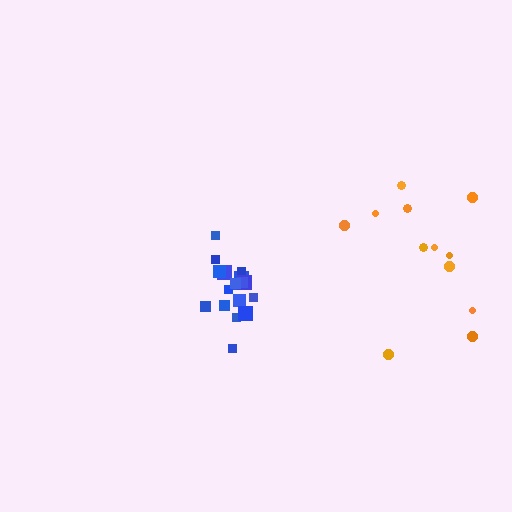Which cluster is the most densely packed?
Blue.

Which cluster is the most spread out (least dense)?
Orange.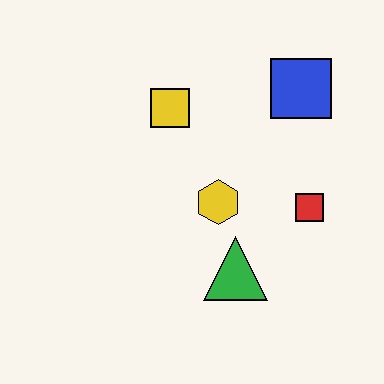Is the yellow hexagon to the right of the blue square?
No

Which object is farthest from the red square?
The yellow square is farthest from the red square.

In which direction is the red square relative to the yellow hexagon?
The red square is to the right of the yellow hexagon.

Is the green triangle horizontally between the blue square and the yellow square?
Yes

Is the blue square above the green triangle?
Yes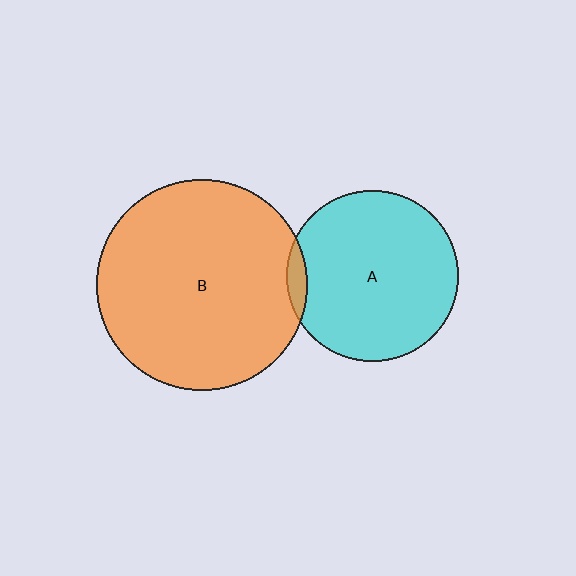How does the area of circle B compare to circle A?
Approximately 1.5 times.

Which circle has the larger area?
Circle B (orange).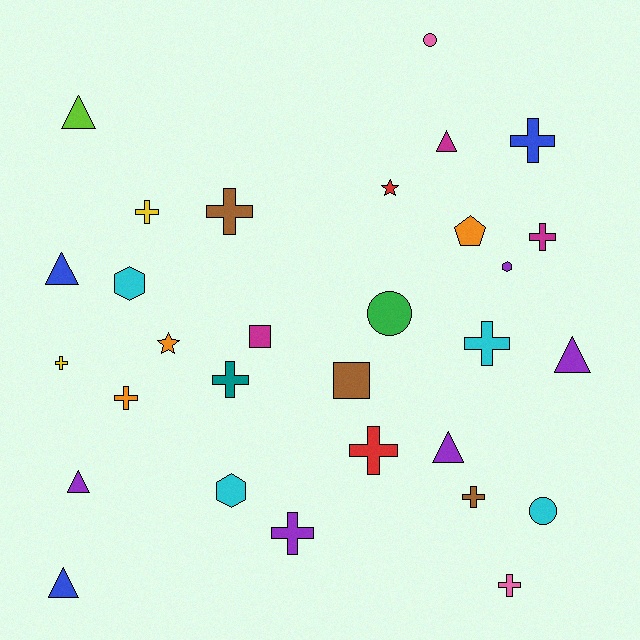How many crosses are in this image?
There are 12 crosses.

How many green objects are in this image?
There is 1 green object.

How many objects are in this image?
There are 30 objects.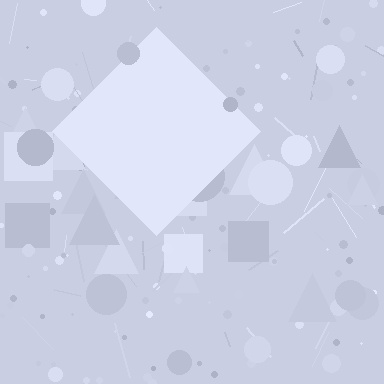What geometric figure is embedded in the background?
A diamond is embedded in the background.